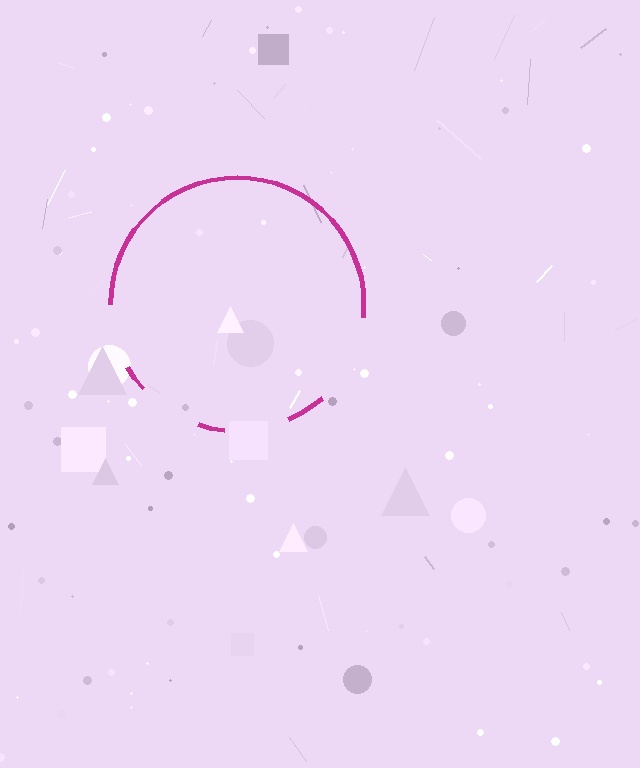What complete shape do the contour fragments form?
The contour fragments form a circle.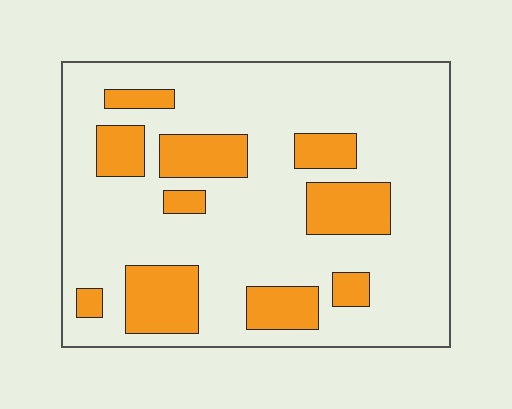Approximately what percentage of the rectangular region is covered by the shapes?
Approximately 25%.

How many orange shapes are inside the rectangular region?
10.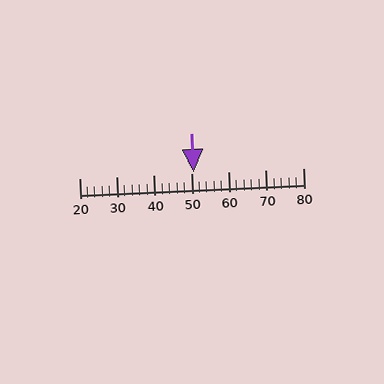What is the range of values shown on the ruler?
The ruler shows values from 20 to 80.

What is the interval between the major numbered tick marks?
The major tick marks are spaced 10 units apart.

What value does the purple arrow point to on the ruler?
The purple arrow points to approximately 51.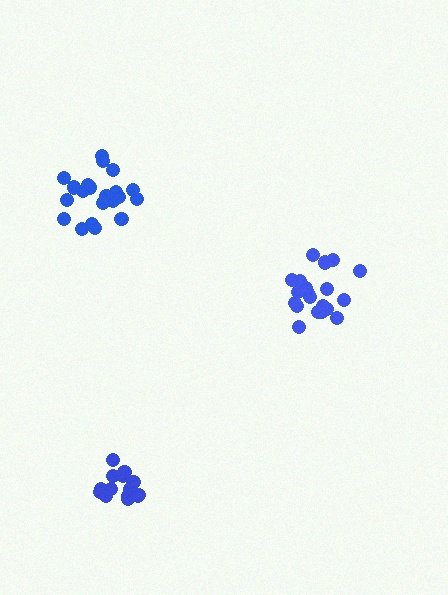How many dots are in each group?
Group 1: 21 dots, Group 2: 21 dots, Group 3: 15 dots (57 total).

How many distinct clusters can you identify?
There are 3 distinct clusters.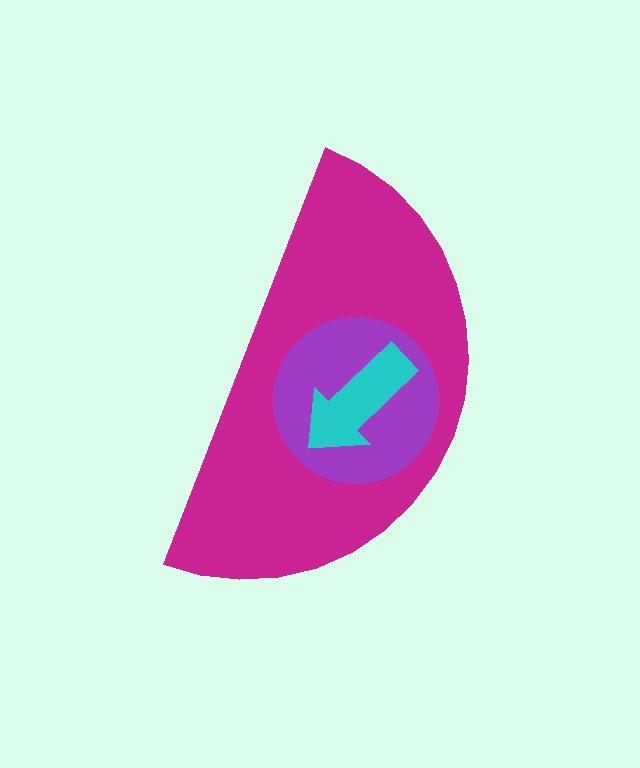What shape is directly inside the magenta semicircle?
The purple circle.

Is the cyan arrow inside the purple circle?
Yes.